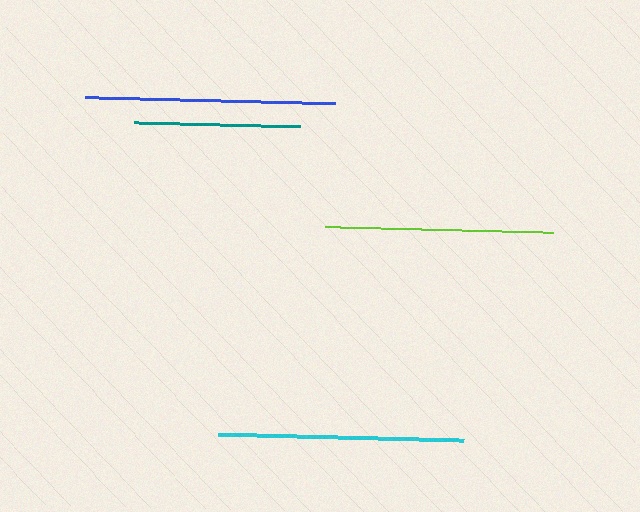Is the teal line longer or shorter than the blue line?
The blue line is longer than the teal line.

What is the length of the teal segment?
The teal segment is approximately 166 pixels long.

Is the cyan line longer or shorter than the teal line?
The cyan line is longer than the teal line.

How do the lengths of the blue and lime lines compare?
The blue and lime lines are approximately the same length.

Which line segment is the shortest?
The teal line is the shortest at approximately 166 pixels.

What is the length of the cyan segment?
The cyan segment is approximately 246 pixels long.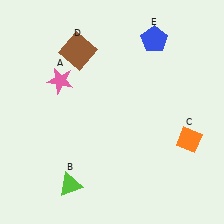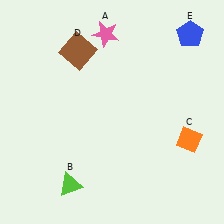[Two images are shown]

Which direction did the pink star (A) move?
The pink star (A) moved up.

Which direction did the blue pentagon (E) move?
The blue pentagon (E) moved right.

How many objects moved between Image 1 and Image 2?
2 objects moved between the two images.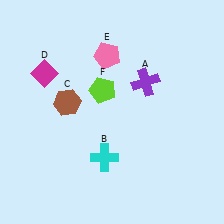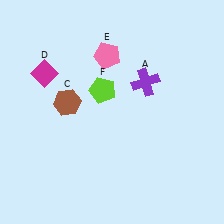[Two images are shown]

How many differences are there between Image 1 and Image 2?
There is 1 difference between the two images.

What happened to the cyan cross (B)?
The cyan cross (B) was removed in Image 2. It was in the bottom-left area of Image 1.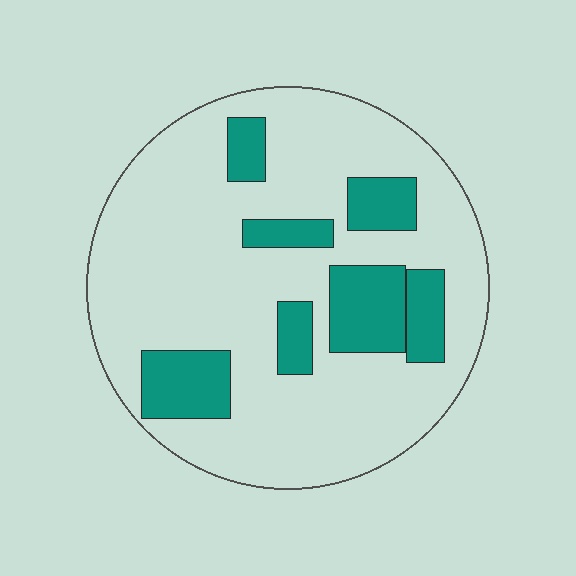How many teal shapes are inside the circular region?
7.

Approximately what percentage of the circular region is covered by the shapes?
Approximately 20%.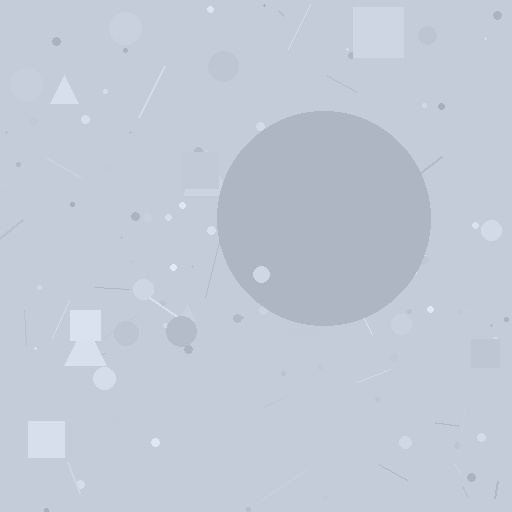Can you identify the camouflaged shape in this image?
The camouflaged shape is a circle.